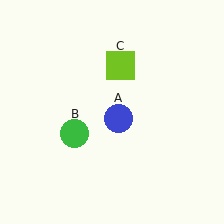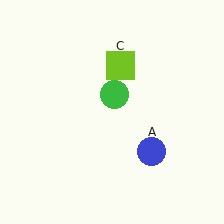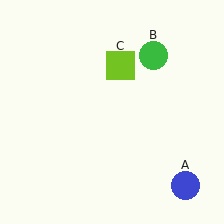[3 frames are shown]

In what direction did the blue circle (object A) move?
The blue circle (object A) moved down and to the right.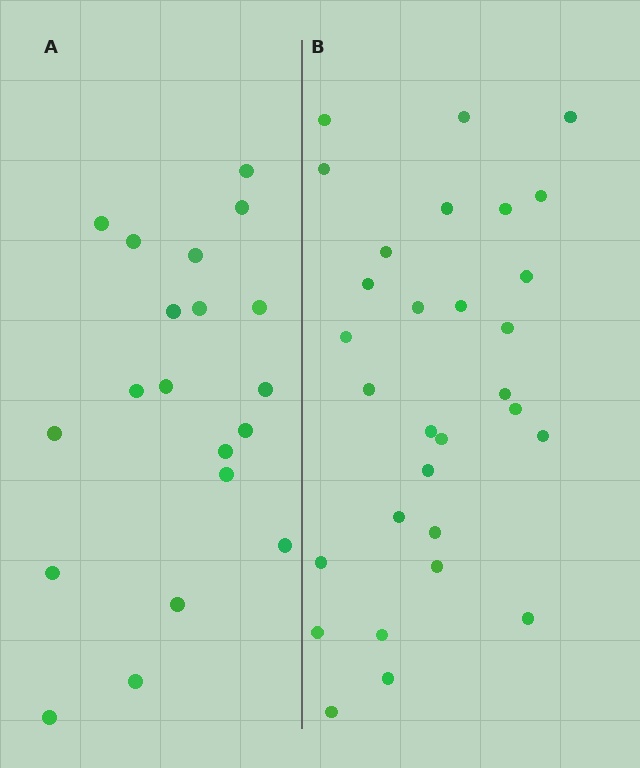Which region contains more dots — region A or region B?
Region B (the right region) has more dots.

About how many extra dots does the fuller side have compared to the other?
Region B has roughly 10 or so more dots than region A.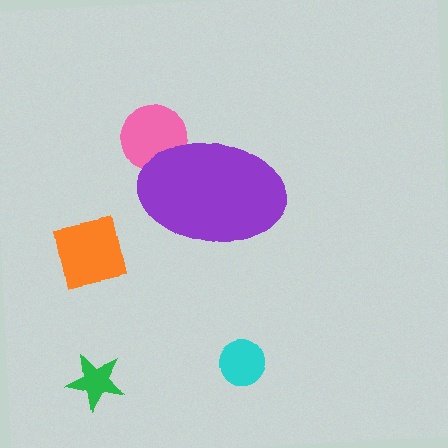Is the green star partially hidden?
No, the green star is fully visible.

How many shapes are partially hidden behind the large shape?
1 shape is partially hidden.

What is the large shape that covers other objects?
A purple ellipse.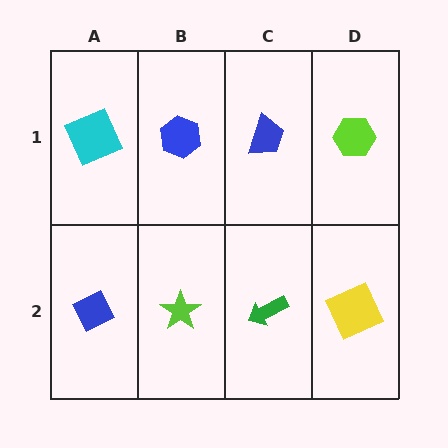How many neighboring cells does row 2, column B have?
3.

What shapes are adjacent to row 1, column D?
A yellow square (row 2, column D), a blue trapezoid (row 1, column C).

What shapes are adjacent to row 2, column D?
A lime hexagon (row 1, column D), a green arrow (row 2, column C).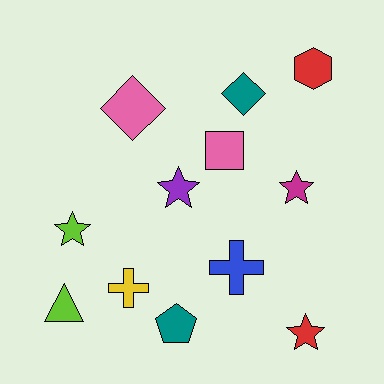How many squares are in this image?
There is 1 square.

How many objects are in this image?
There are 12 objects.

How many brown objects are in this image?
There are no brown objects.